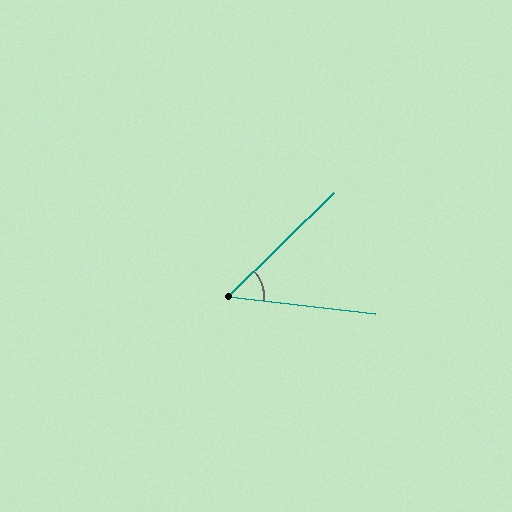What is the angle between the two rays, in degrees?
Approximately 51 degrees.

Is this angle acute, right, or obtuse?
It is acute.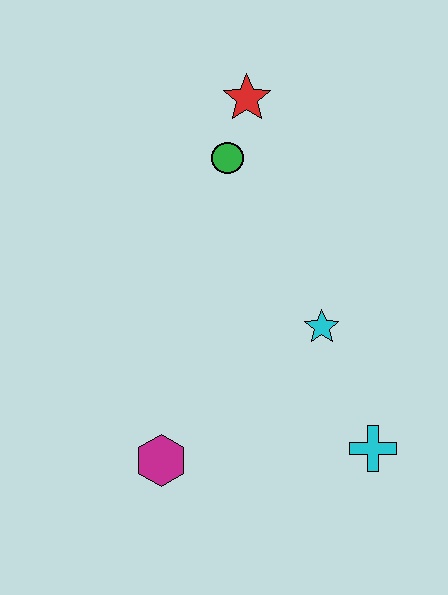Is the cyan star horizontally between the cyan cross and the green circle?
Yes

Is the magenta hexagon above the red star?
No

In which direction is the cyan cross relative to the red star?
The cyan cross is below the red star.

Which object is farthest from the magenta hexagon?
The red star is farthest from the magenta hexagon.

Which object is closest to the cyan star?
The cyan cross is closest to the cyan star.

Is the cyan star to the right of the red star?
Yes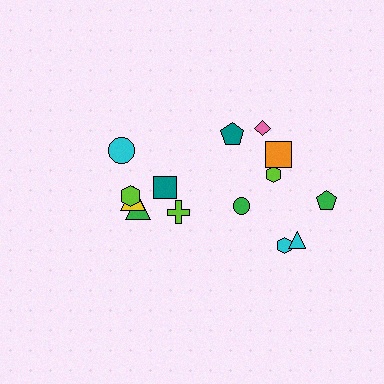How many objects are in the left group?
There are 6 objects.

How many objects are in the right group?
There are 8 objects.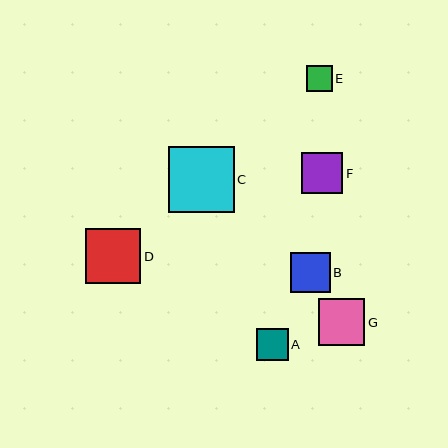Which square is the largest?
Square C is the largest with a size of approximately 66 pixels.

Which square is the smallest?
Square E is the smallest with a size of approximately 25 pixels.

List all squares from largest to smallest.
From largest to smallest: C, D, G, F, B, A, E.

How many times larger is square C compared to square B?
Square C is approximately 1.6 times the size of square B.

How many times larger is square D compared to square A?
Square D is approximately 1.7 times the size of square A.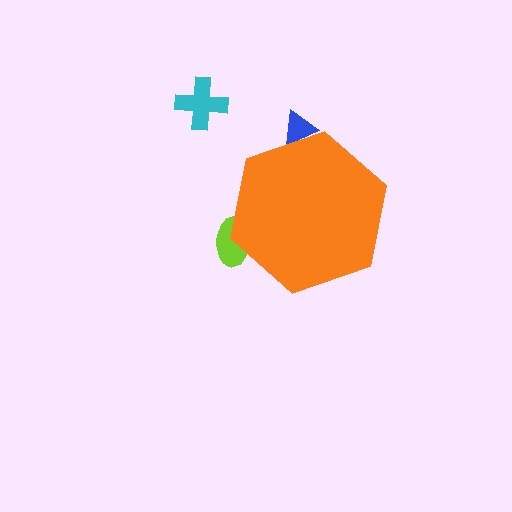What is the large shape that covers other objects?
An orange hexagon.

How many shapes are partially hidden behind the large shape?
2 shapes are partially hidden.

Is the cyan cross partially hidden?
No, the cyan cross is fully visible.